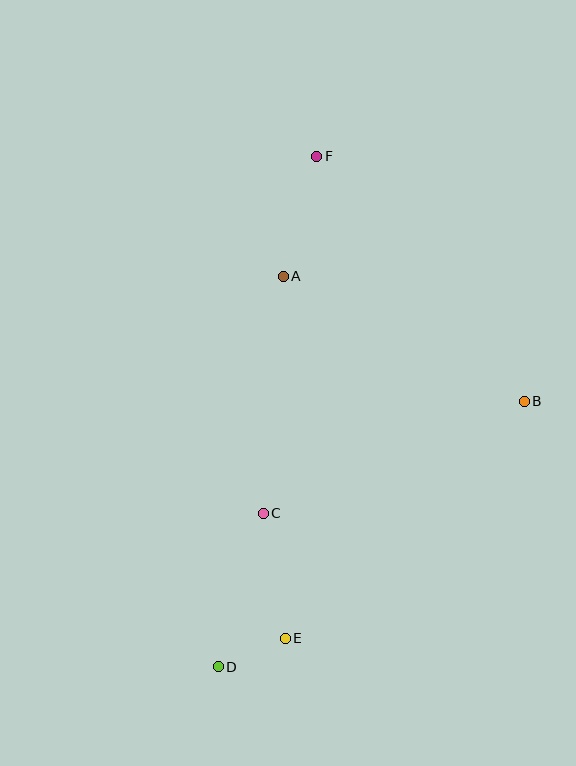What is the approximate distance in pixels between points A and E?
The distance between A and E is approximately 362 pixels.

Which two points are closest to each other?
Points D and E are closest to each other.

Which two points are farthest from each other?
Points D and F are farthest from each other.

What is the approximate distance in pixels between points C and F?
The distance between C and F is approximately 361 pixels.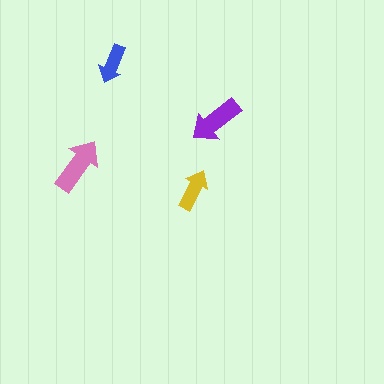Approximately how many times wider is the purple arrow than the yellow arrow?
About 1.5 times wider.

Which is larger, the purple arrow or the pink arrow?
The pink one.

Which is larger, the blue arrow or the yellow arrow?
The yellow one.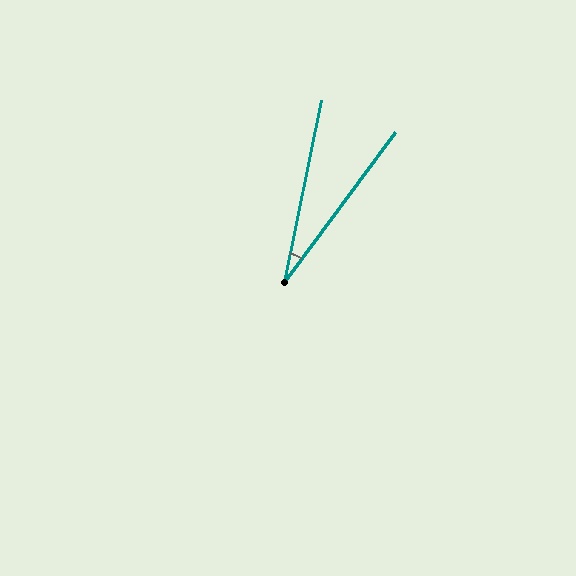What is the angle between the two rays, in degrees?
Approximately 25 degrees.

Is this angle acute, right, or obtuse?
It is acute.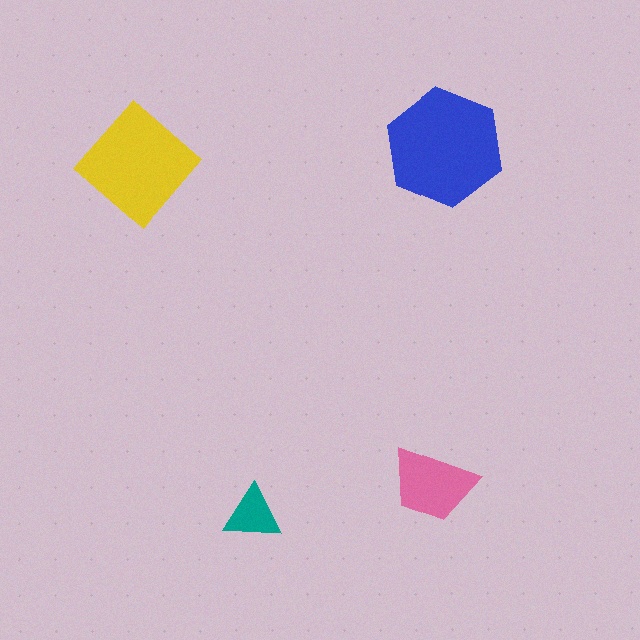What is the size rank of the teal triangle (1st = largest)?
4th.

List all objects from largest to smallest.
The blue hexagon, the yellow diamond, the pink trapezoid, the teal triangle.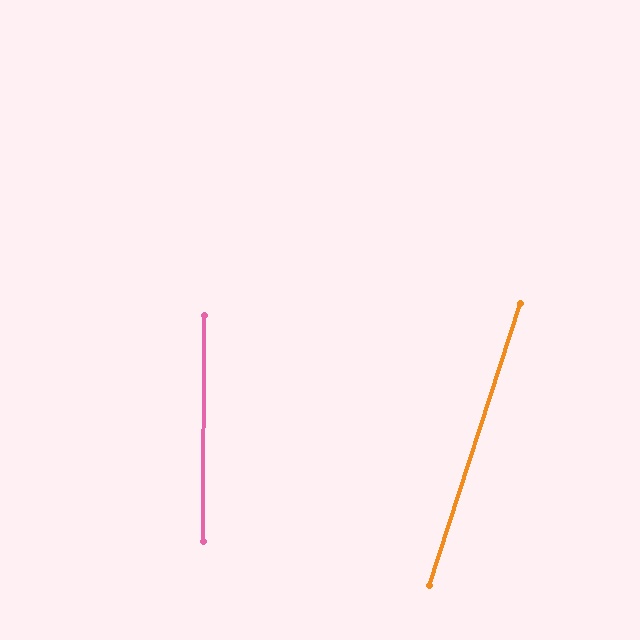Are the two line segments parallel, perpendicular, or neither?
Neither parallel nor perpendicular — they differ by about 17°.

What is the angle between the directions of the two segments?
Approximately 17 degrees.